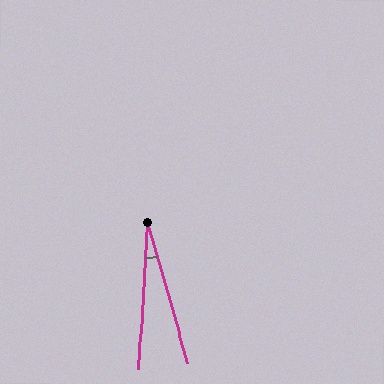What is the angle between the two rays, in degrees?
Approximately 19 degrees.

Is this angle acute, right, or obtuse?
It is acute.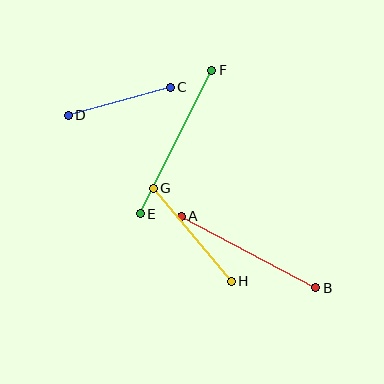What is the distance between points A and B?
The distance is approximately 152 pixels.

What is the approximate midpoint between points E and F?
The midpoint is at approximately (176, 142) pixels.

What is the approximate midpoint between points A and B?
The midpoint is at approximately (249, 252) pixels.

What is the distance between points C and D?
The distance is approximately 106 pixels.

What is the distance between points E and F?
The distance is approximately 161 pixels.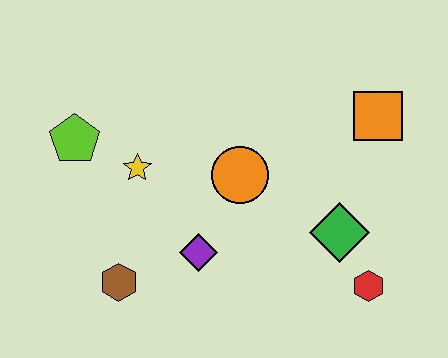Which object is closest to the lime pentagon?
The yellow star is closest to the lime pentagon.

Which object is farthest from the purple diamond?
The orange square is farthest from the purple diamond.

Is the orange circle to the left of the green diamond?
Yes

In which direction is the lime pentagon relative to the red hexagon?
The lime pentagon is to the left of the red hexagon.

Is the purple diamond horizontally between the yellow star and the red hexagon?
Yes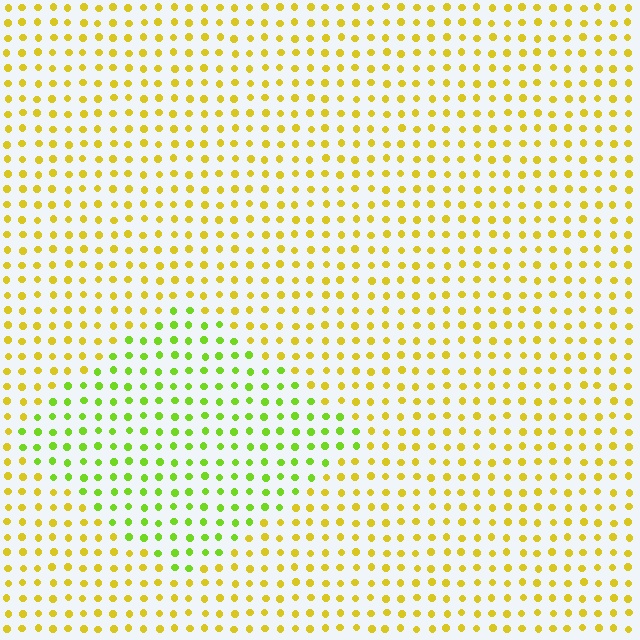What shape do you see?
I see a diamond.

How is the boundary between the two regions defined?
The boundary is defined purely by a slight shift in hue (about 40 degrees). Spacing, size, and orientation are identical on both sides.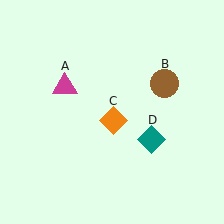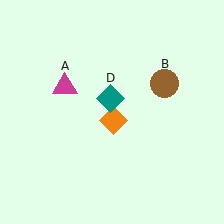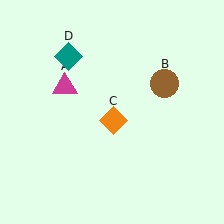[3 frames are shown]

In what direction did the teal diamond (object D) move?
The teal diamond (object D) moved up and to the left.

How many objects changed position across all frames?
1 object changed position: teal diamond (object D).